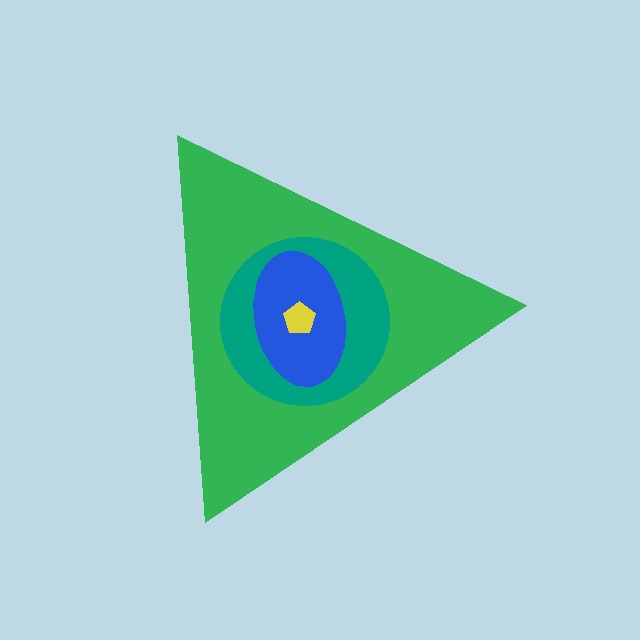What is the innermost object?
The yellow pentagon.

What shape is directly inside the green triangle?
The teal circle.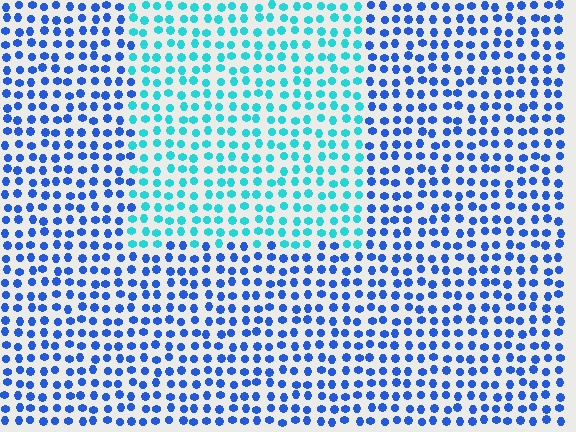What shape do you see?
I see a rectangle.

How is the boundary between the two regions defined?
The boundary is defined purely by a slight shift in hue (about 43 degrees). Spacing, size, and orientation are identical on both sides.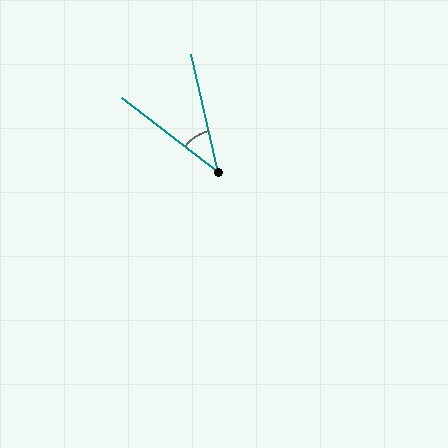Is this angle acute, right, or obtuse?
It is acute.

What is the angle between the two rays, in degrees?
Approximately 39 degrees.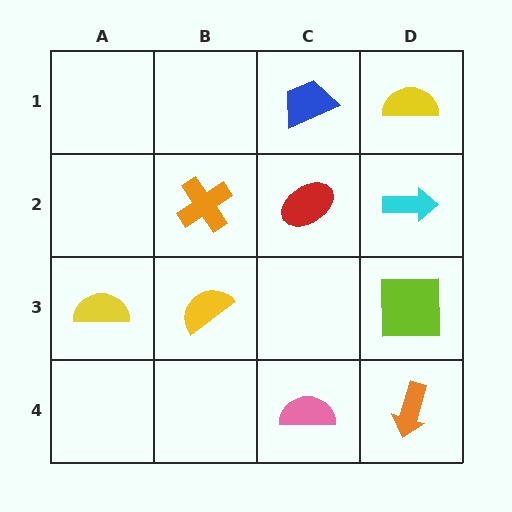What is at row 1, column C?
A blue trapezoid.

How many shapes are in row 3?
3 shapes.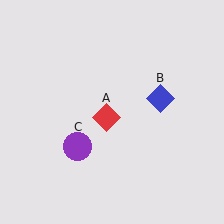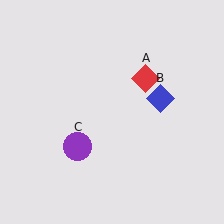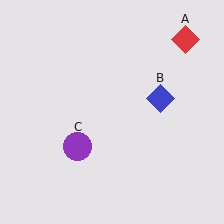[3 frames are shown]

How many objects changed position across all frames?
1 object changed position: red diamond (object A).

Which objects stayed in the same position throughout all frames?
Blue diamond (object B) and purple circle (object C) remained stationary.